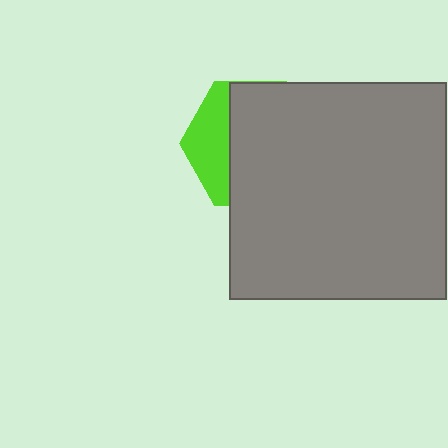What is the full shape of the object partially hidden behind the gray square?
The partially hidden object is a lime hexagon.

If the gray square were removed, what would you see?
You would see the complete lime hexagon.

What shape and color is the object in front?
The object in front is a gray square.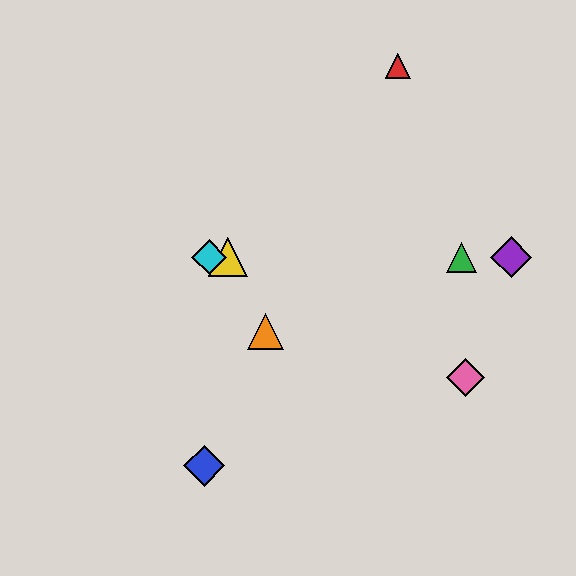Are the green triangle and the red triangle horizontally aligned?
No, the green triangle is at y≈257 and the red triangle is at y≈66.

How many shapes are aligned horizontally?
4 shapes (the green triangle, the yellow triangle, the purple diamond, the cyan diamond) are aligned horizontally.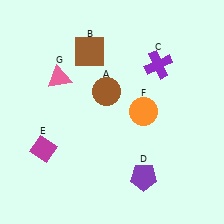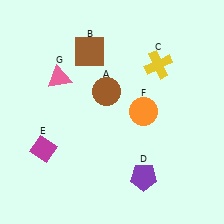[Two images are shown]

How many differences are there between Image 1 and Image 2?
There is 1 difference between the two images.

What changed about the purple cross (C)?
In Image 1, C is purple. In Image 2, it changed to yellow.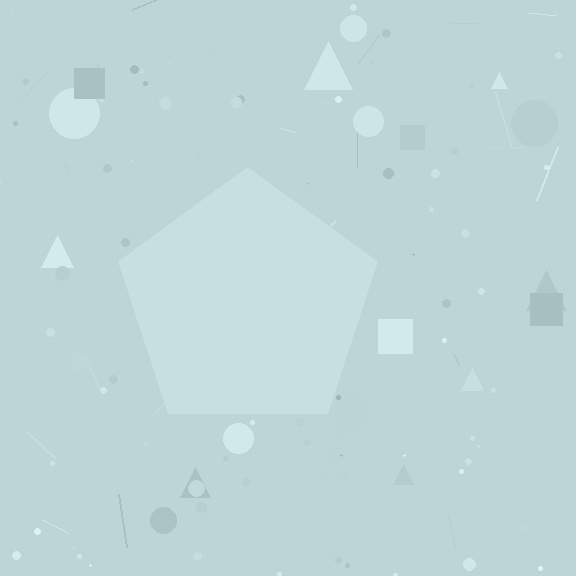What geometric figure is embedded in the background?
A pentagon is embedded in the background.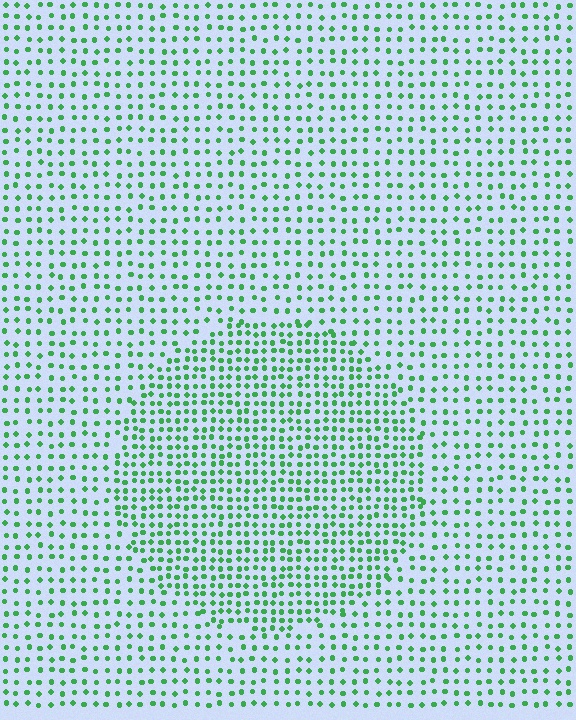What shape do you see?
I see a circle.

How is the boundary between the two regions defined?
The boundary is defined by a change in element density (approximately 1.7x ratio). All elements are the same color, size, and shape.